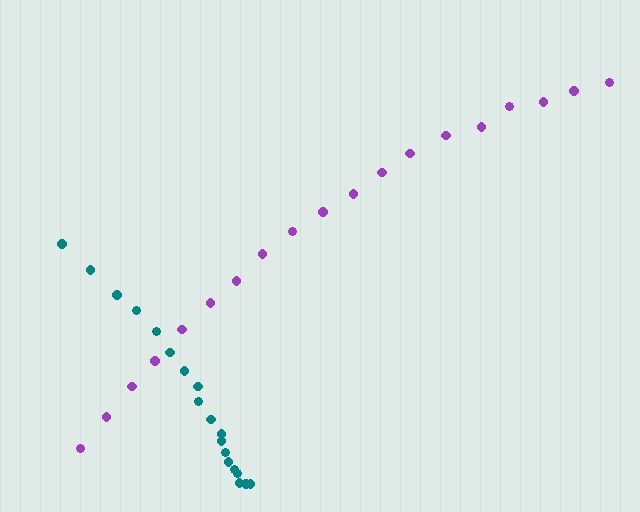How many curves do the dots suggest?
There are 2 distinct paths.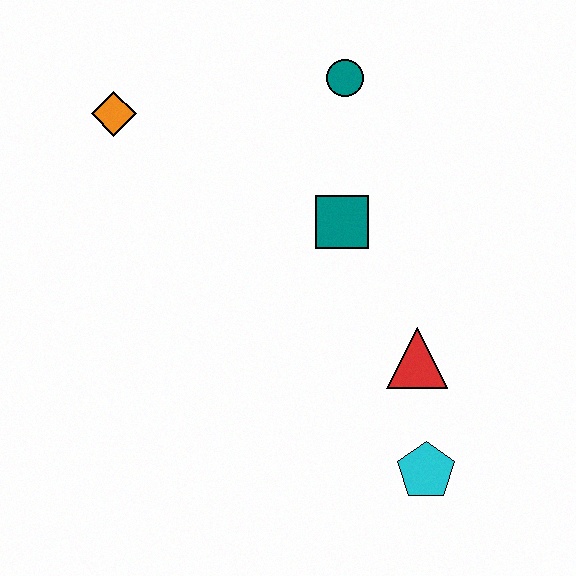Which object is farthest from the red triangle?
The orange diamond is farthest from the red triangle.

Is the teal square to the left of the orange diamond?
No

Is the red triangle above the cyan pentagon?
Yes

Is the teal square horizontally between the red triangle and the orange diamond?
Yes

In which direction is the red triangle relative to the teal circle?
The red triangle is below the teal circle.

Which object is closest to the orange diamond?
The teal circle is closest to the orange diamond.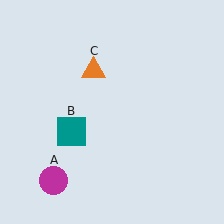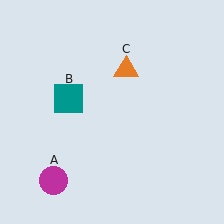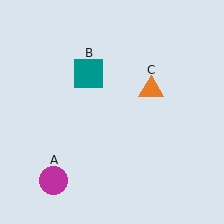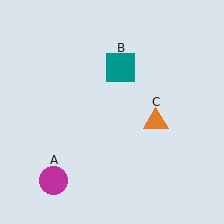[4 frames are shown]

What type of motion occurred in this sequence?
The teal square (object B), orange triangle (object C) rotated clockwise around the center of the scene.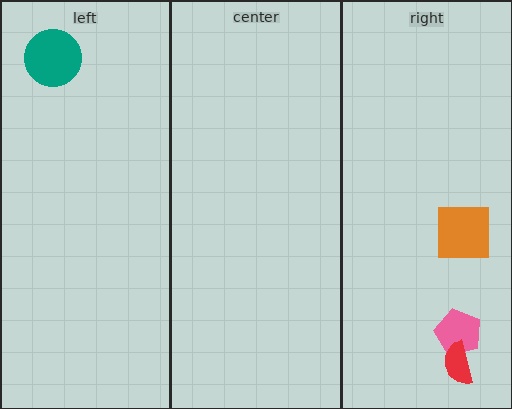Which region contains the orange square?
The right region.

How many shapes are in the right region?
3.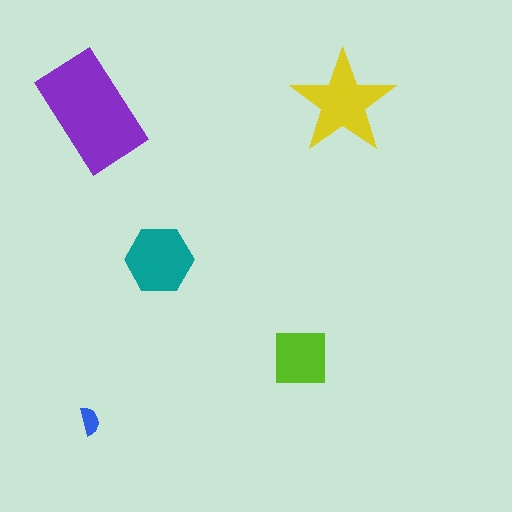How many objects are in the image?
There are 5 objects in the image.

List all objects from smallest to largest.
The blue semicircle, the lime square, the teal hexagon, the yellow star, the purple rectangle.